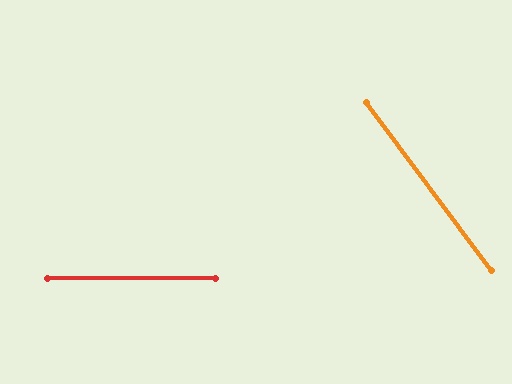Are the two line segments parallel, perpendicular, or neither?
Neither parallel nor perpendicular — they differ by about 54°.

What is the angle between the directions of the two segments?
Approximately 54 degrees.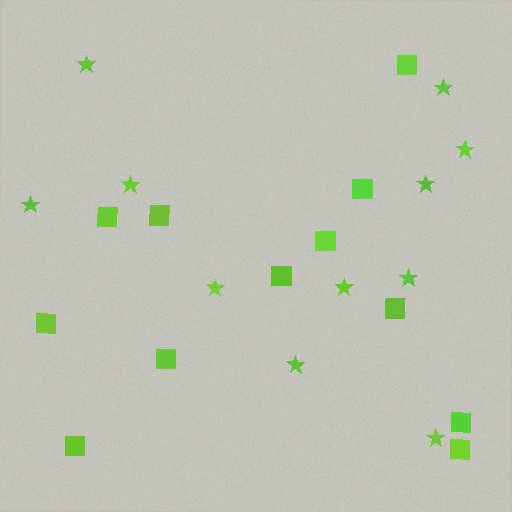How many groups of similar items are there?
There are 2 groups: one group of stars (11) and one group of squares (12).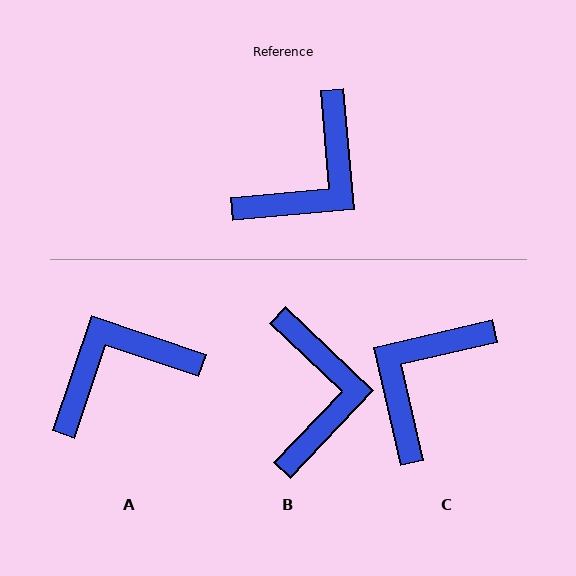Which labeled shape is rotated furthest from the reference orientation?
C, about 172 degrees away.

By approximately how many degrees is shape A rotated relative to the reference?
Approximately 156 degrees counter-clockwise.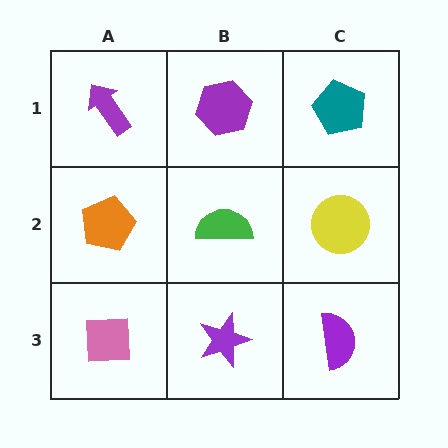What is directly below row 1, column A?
An orange pentagon.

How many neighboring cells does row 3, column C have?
2.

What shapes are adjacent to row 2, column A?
A purple arrow (row 1, column A), a pink square (row 3, column A), a green semicircle (row 2, column B).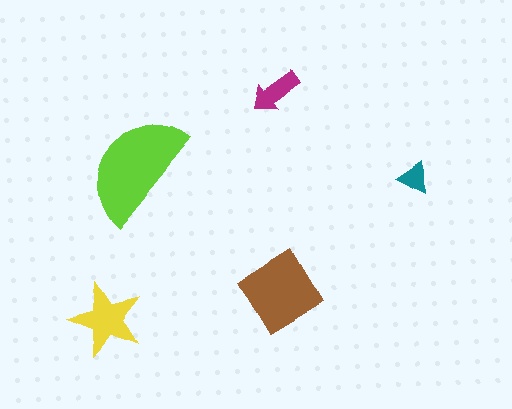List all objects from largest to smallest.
The lime semicircle, the brown diamond, the yellow star, the magenta arrow, the teal triangle.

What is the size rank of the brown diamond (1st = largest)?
2nd.